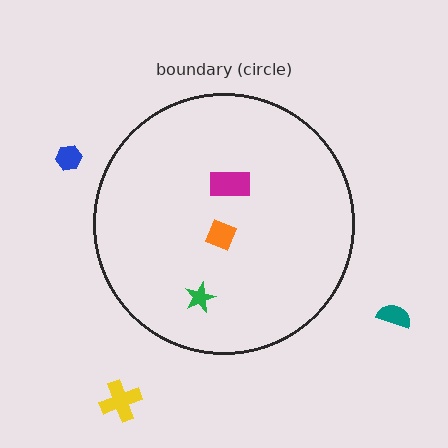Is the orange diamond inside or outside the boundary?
Inside.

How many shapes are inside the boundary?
3 inside, 3 outside.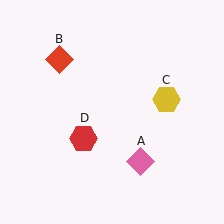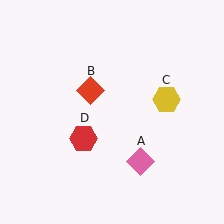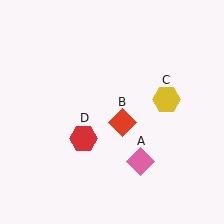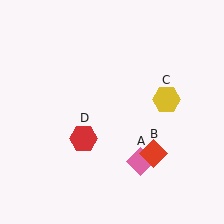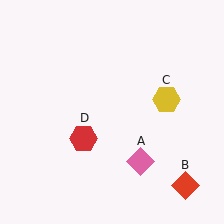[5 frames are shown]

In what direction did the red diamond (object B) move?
The red diamond (object B) moved down and to the right.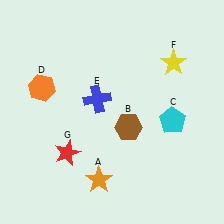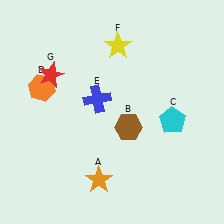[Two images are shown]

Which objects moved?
The objects that moved are: the yellow star (F), the red star (G).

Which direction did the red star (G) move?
The red star (G) moved up.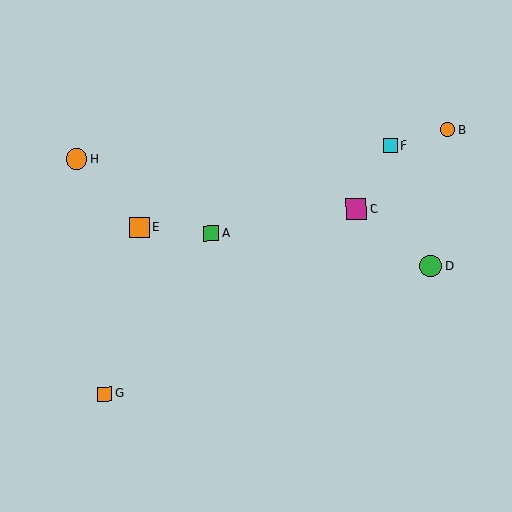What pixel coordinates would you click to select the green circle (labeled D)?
Click at (431, 266) to select the green circle D.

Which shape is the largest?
The green circle (labeled D) is the largest.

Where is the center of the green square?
The center of the green square is at (211, 233).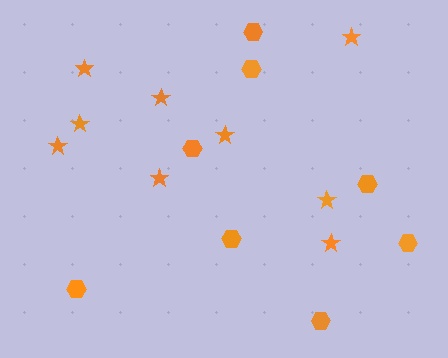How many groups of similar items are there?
There are 2 groups: one group of stars (9) and one group of hexagons (8).